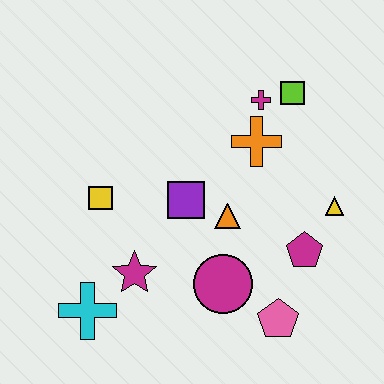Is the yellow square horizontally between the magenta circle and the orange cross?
No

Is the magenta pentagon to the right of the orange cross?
Yes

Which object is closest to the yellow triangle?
The magenta pentagon is closest to the yellow triangle.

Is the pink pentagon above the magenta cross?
No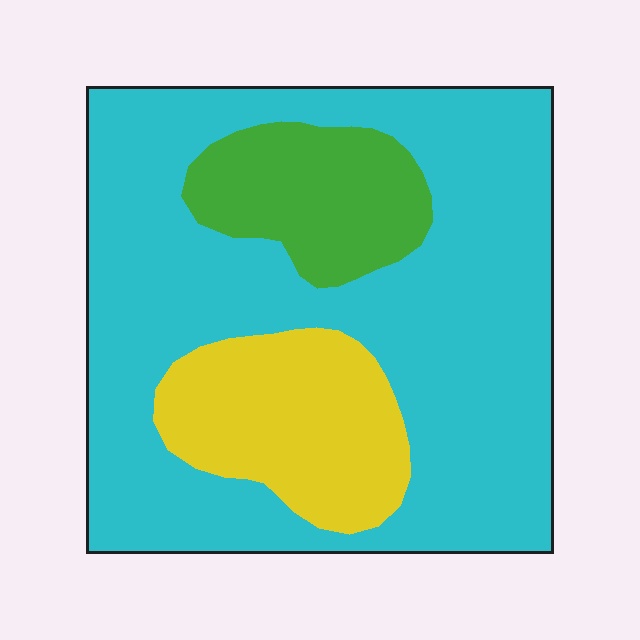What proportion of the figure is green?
Green covers 13% of the figure.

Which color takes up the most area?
Cyan, at roughly 70%.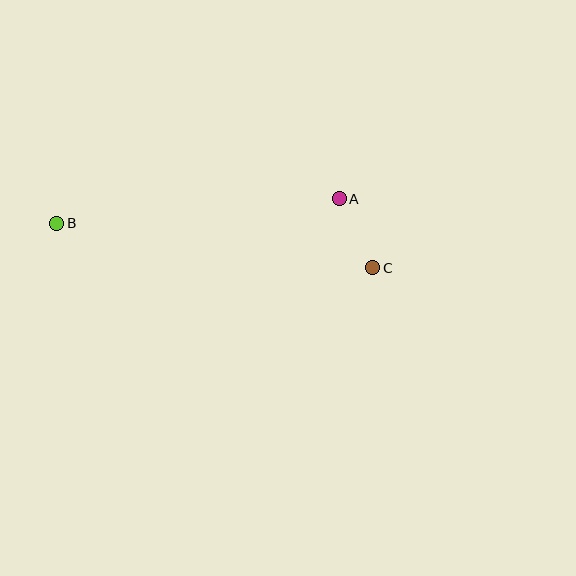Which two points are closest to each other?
Points A and C are closest to each other.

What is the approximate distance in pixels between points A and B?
The distance between A and B is approximately 284 pixels.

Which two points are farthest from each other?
Points B and C are farthest from each other.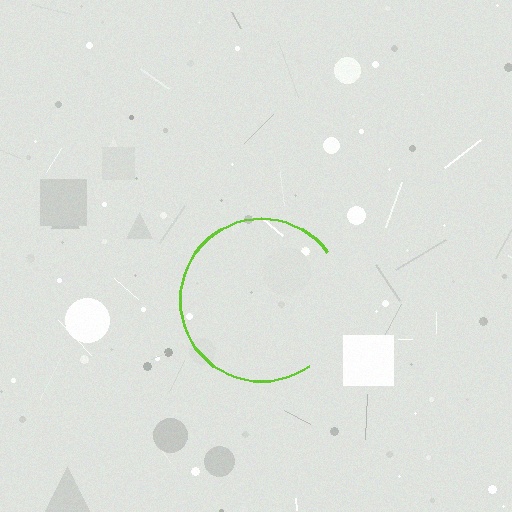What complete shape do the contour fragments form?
The contour fragments form a circle.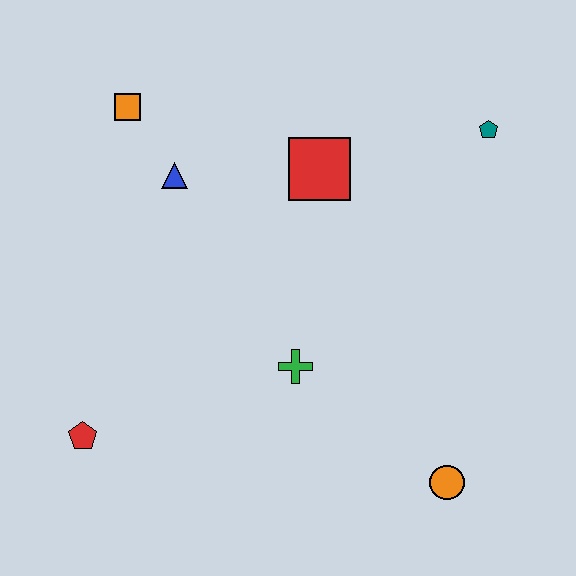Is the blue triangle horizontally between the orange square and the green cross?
Yes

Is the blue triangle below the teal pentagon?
Yes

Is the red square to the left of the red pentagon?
No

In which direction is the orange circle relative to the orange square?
The orange circle is below the orange square.